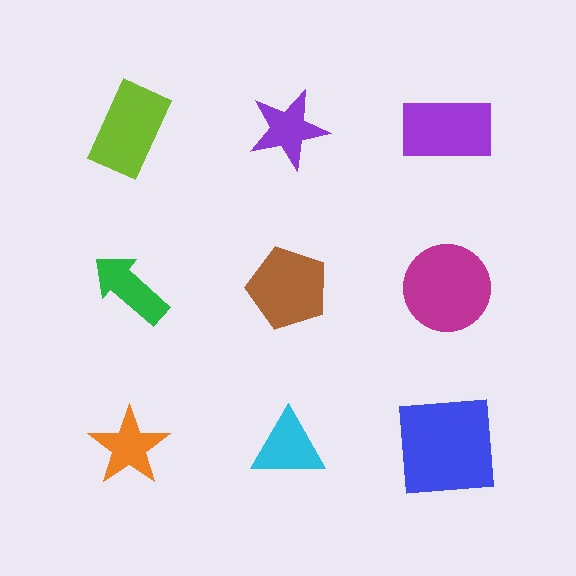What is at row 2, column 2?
A brown pentagon.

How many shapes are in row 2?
3 shapes.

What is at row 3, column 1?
An orange star.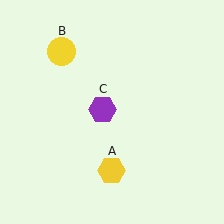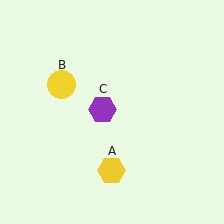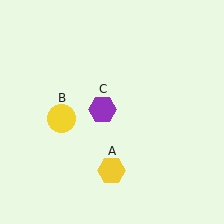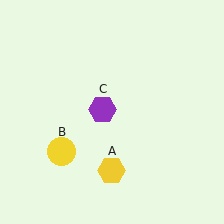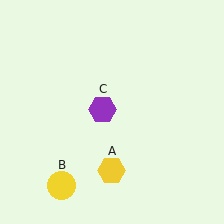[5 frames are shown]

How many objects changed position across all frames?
1 object changed position: yellow circle (object B).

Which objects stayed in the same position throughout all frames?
Yellow hexagon (object A) and purple hexagon (object C) remained stationary.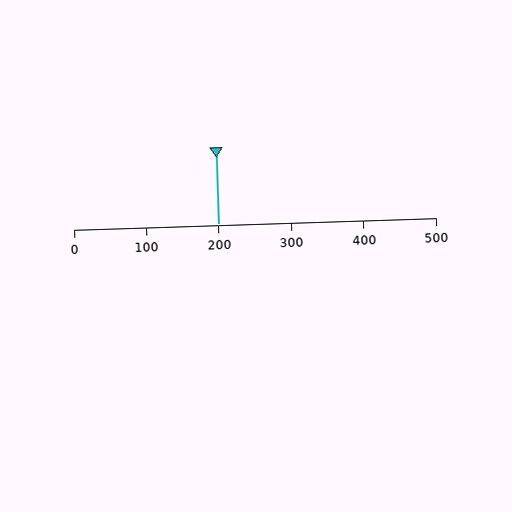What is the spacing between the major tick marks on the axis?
The major ticks are spaced 100 apart.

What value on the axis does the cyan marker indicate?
The marker indicates approximately 200.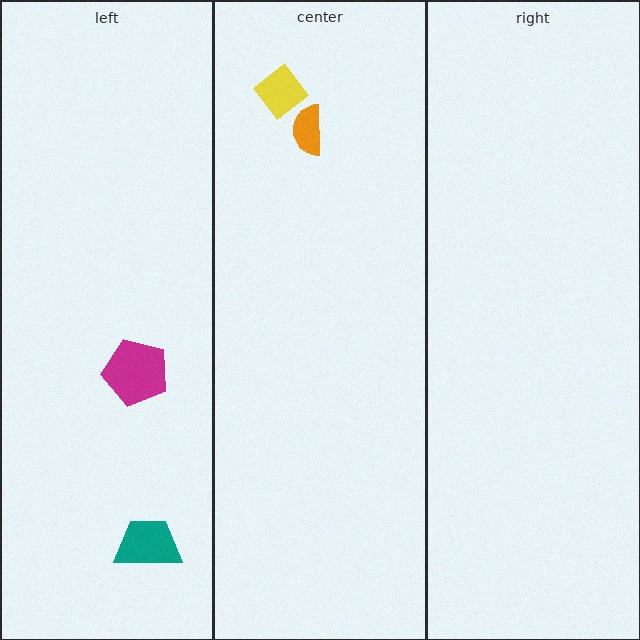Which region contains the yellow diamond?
The center region.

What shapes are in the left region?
The magenta pentagon, the teal trapezoid.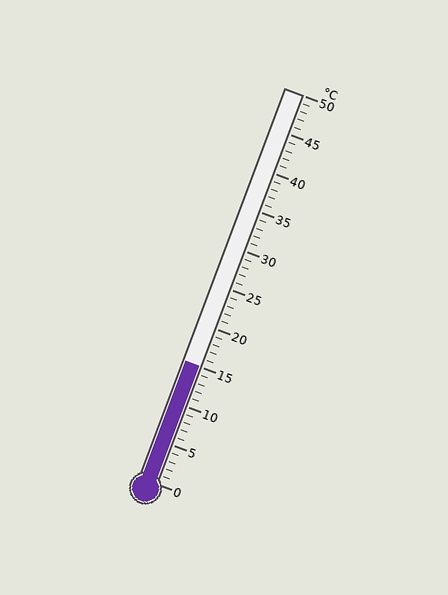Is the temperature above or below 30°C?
The temperature is below 30°C.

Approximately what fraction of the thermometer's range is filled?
The thermometer is filled to approximately 30% of its range.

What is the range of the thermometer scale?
The thermometer scale ranges from 0°C to 50°C.